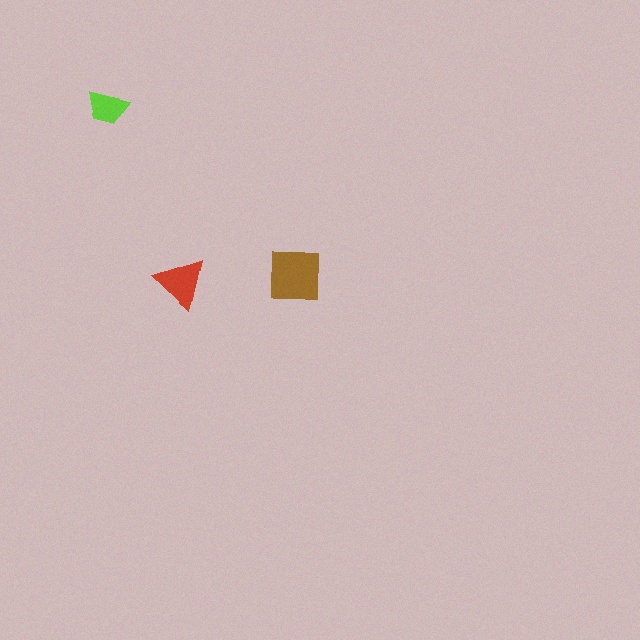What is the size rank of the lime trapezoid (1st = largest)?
3rd.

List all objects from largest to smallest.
The brown square, the red triangle, the lime trapezoid.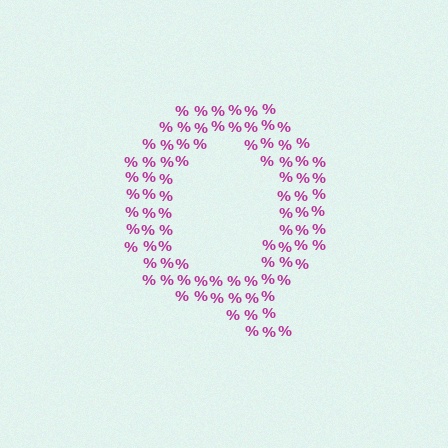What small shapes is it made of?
It is made of small percent signs.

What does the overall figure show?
The overall figure shows the letter Q.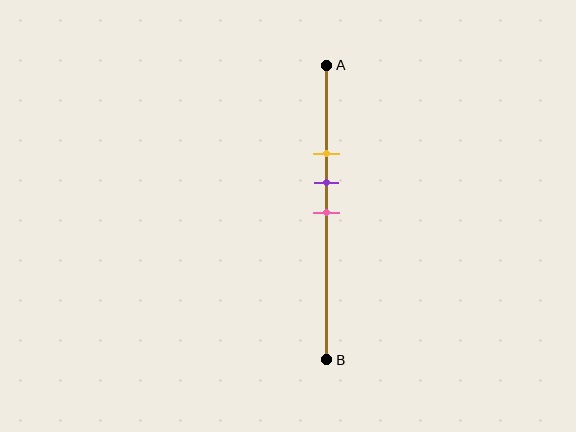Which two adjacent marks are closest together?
The purple and pink marks are the closest adjacent pair.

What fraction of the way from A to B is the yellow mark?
The yellow mark is approximately 30% (0.3) of the way from A to B.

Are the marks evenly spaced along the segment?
Yes, the marks are approximately evenly spaced.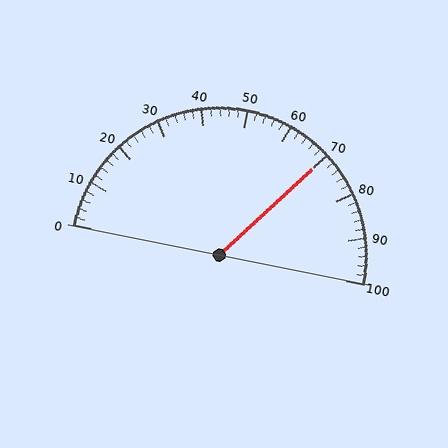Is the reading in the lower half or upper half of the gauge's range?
The reading is in the upper half of the range (0 to 100).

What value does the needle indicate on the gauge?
The needle indicates approximately 70.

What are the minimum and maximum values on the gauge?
The gauge ranges from 0 to 100.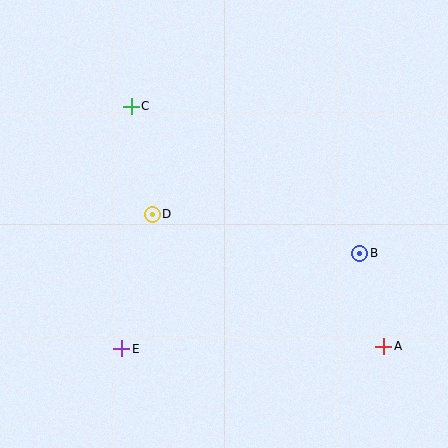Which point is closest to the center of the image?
Point D at (152, 214) is closest to the center.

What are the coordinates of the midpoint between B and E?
The midpoint between B and E is at (241, 301).